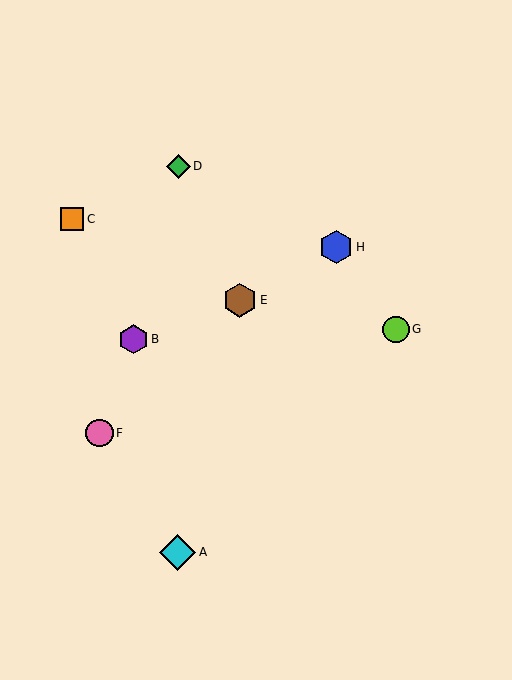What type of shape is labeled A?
Shape A is a cyan diamond.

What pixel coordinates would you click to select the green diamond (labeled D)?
Click at (178, 166) to select the green diamond D.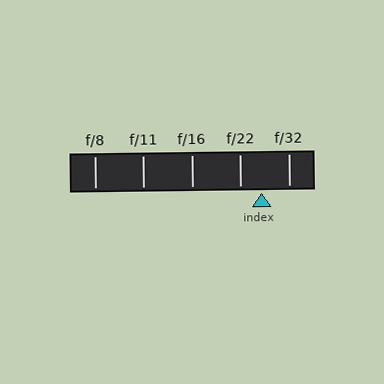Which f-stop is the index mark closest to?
The index mark is closest to f/22.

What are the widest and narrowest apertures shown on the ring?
The widest aperture shown is f/8 and the narrowest is f/32.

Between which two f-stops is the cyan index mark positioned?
The index mark is between f/22 and f/32.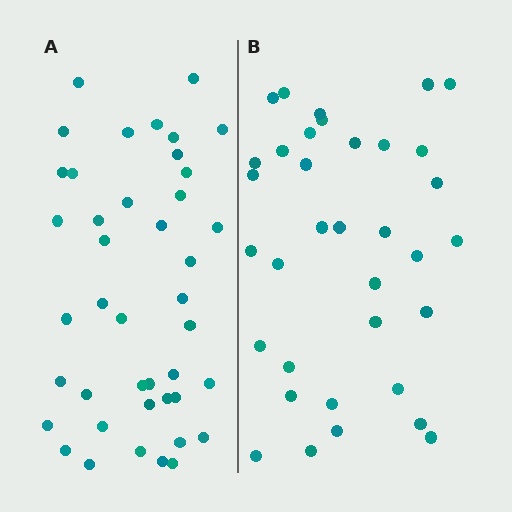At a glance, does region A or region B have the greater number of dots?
Region A (the left region) has more dots.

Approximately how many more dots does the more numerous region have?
Region A has roughly 8 or so more dots than region B.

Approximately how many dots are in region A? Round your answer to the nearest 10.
About 40 dots. (The exact count is 42, which rounds to 40.)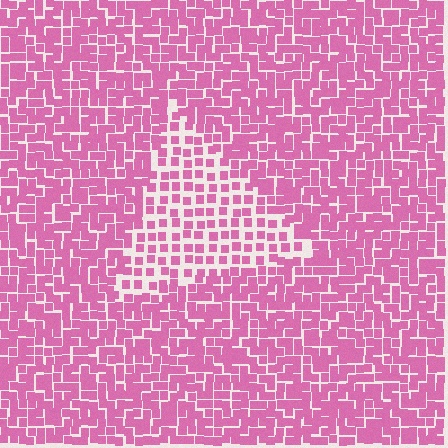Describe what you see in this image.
The image contains small pink elements arranged at two different densities. A triangle-shaped region is visible where the elements are less densely packed than the surrounding area.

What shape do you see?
I see a triangle.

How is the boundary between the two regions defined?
The boundary is defined by a change in element density (approximately 1.8x ratio). All elements are the same color, size, and shape.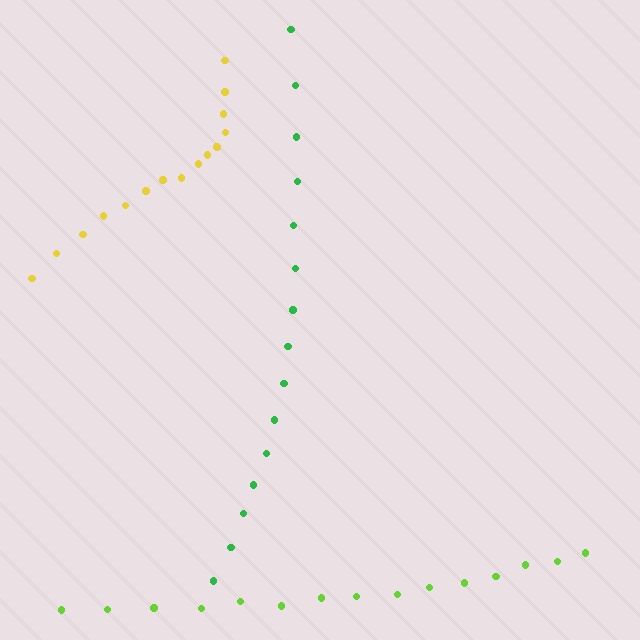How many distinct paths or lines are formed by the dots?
There are 3 distinct paths.